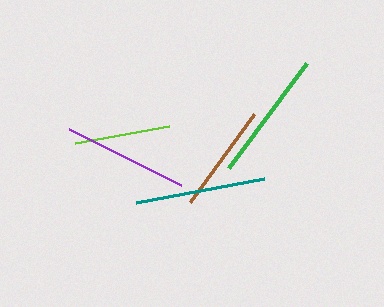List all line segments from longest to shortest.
From longest to shortest: green, teal, purple, brown, lime.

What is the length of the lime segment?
The lime segment is approximately 95 pixels long.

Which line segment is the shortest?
The lime line is the shortest at approximately 95 pixels.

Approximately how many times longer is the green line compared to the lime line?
The green line is approximately 1.4 times the length of the lime line.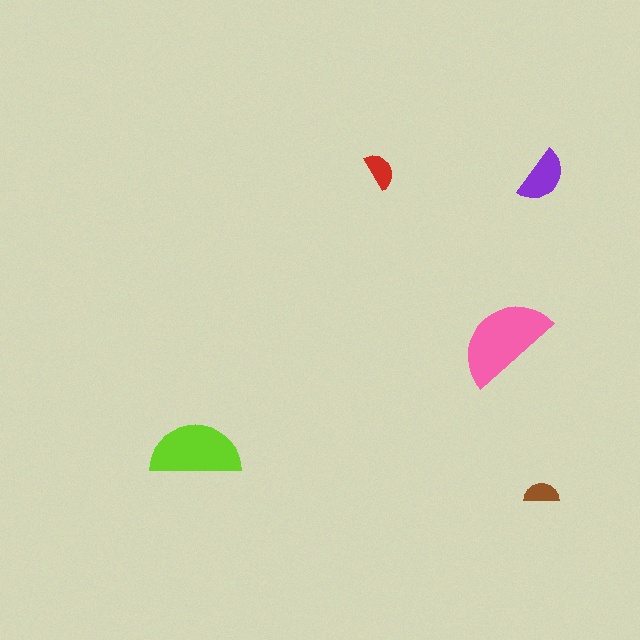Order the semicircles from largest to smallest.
the pink one, the lime one, the purple one, the red one, the brown one.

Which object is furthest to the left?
The lime semicircle is leftmost.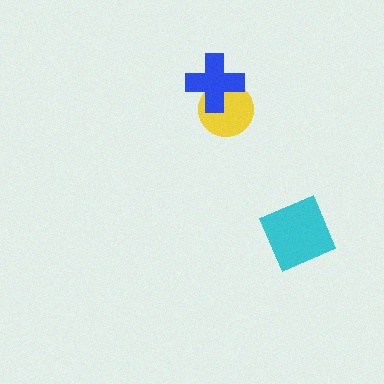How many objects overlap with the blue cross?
1 object overlaps with the blue cross.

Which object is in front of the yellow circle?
The blue cross is in front of the yellow circle.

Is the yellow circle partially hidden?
Yes, it is partially covered by another shape.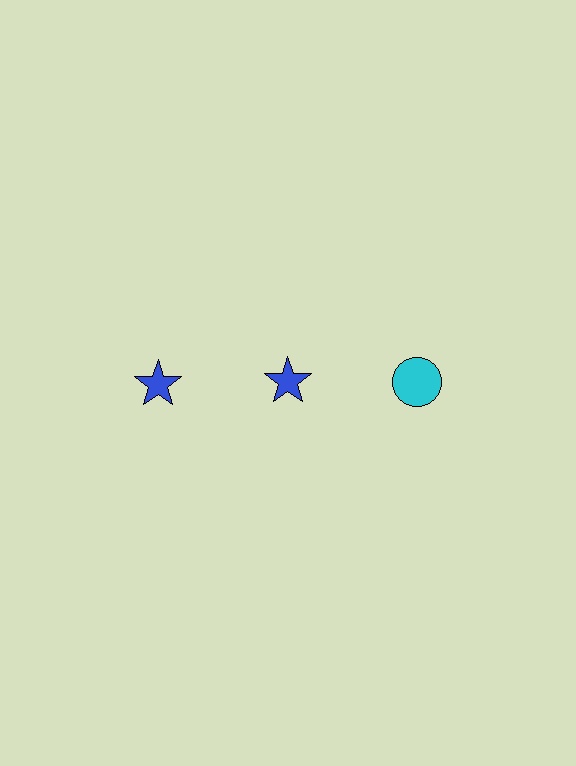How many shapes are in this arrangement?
There are 3 shapes arranged in a grid pattern.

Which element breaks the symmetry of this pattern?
The cyan circle in the top row, center column breaks the symmetry. All other shapes are blue stars.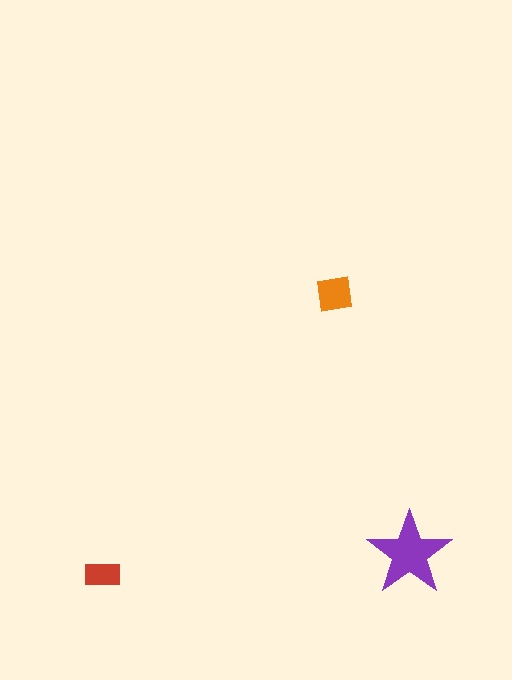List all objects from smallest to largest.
The red rectangle, the orange square, the purple star.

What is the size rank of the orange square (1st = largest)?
2nd.